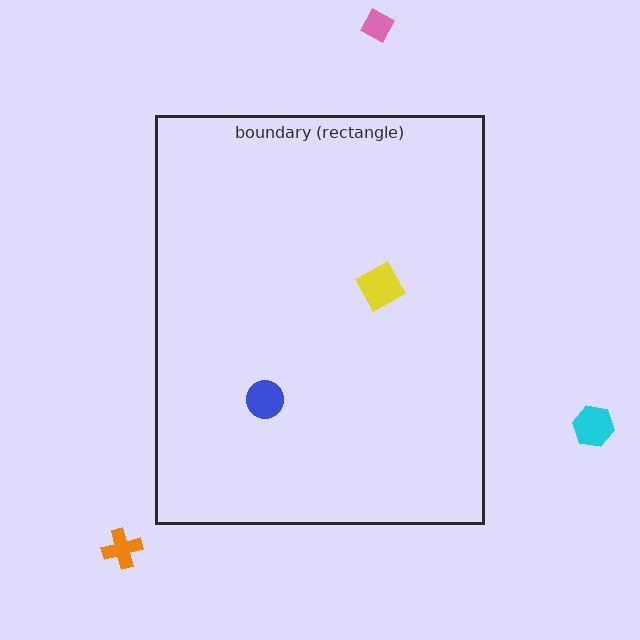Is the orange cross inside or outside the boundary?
Outside.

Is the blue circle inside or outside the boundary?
Inside.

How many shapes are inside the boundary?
2 inside, 3 outside.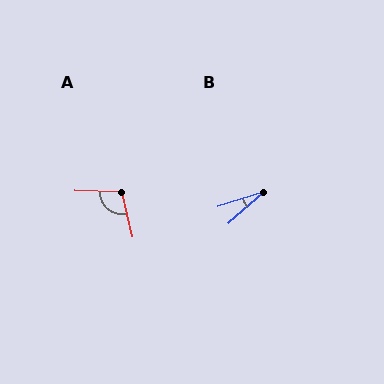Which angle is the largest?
A, at approximately 105 degrees.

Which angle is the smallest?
B, at approximately 24 degrees.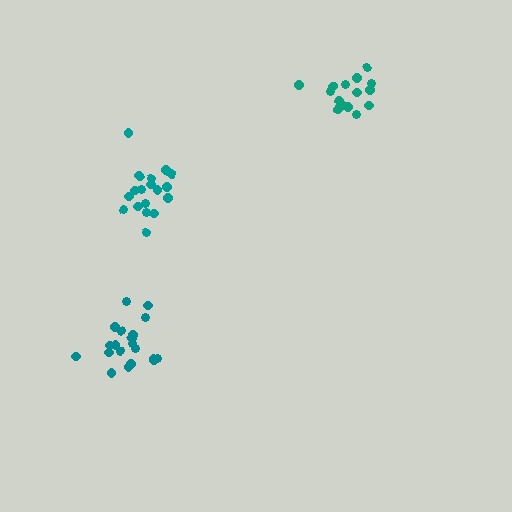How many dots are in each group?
Group 1: 20 dots, Group 2: 18 dots, Group 3: 15 dots (53 total).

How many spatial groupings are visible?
There are 3 spatial groupings.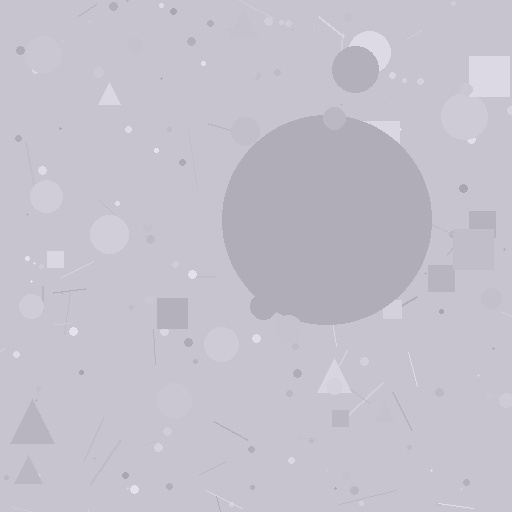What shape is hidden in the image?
A circle is hidden in the image.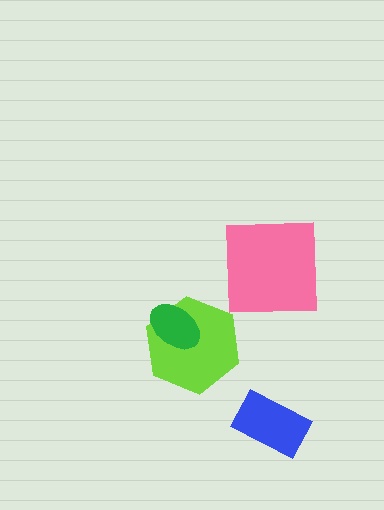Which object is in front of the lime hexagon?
The green ellipse is in front of the lime hexagon.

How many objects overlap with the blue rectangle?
0 objects overlap with the blue rectangle.